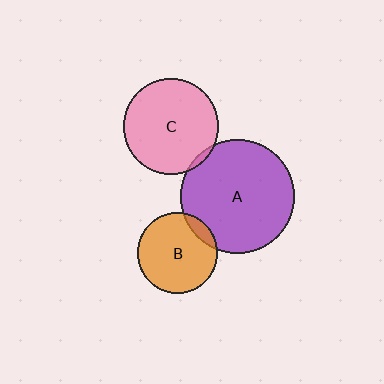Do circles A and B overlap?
Yes.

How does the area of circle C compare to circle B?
Approximately 1.4 times.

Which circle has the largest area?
Circle A (purple).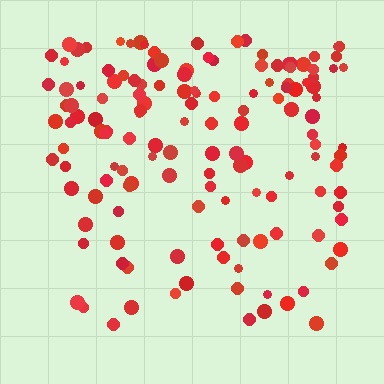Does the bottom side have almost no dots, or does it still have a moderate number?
Still a moderate number, just noticeably fewer than the top.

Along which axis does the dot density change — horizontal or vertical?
Vertical.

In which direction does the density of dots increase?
From bottom to top, with the top side densest.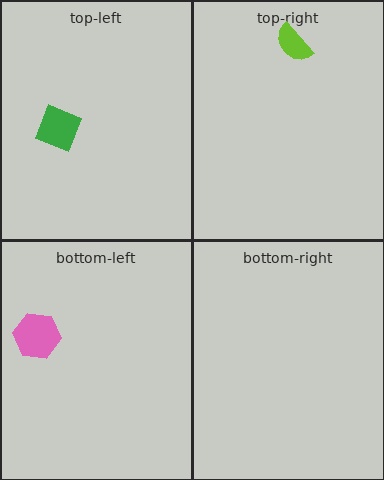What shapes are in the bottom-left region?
The pink hexagon.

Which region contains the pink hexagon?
The bottom-left region.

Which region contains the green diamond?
The top-left region.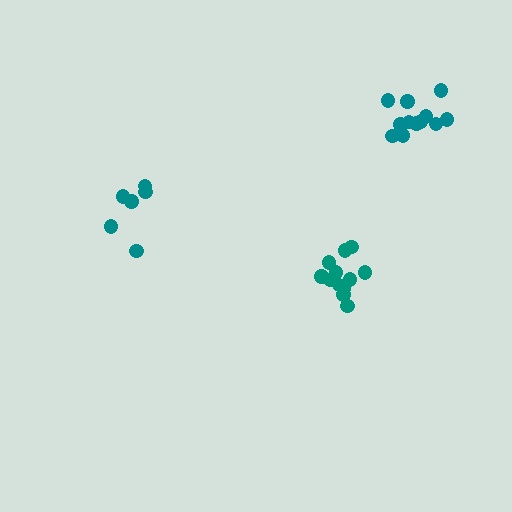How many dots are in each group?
Group 1: 12 dots, Group 2: 6 dots, Group 3: 12 dots (30 total).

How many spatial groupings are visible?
There are 3 spatial groupings.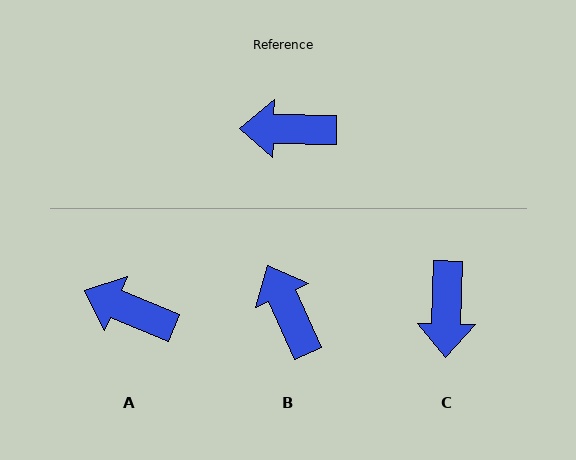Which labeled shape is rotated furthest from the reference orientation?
C, about 90 degrees away.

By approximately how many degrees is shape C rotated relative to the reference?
Approximately 90 degrees counter-clockwise.